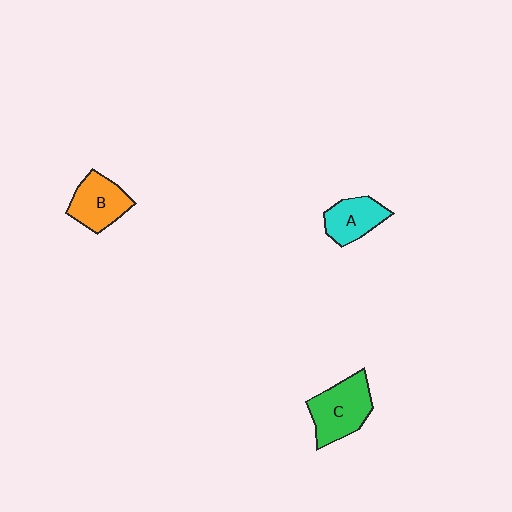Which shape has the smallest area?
Shape A (cyan).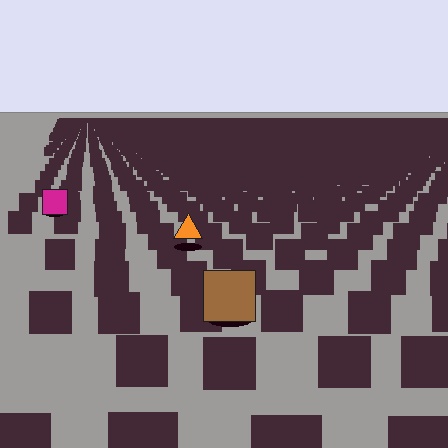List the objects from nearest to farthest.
From nearest to farthest: the brown square, the orange triangle, the magenta square.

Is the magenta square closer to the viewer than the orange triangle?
No. The orange triangle is closer — you can tell from the texture gradient: the ground texture is coarser near it.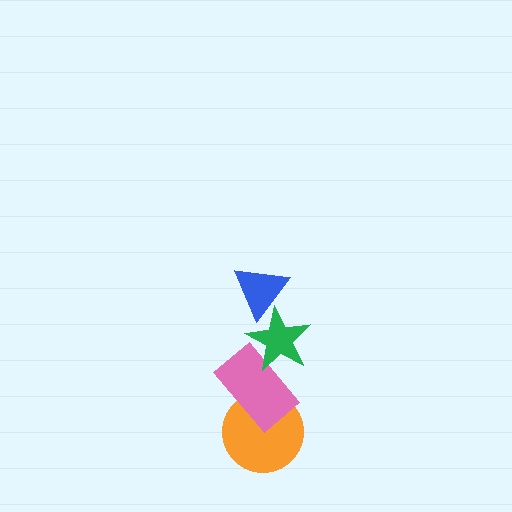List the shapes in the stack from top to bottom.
From top to bottom: the blue triangle, the green star, the pink rectangle, the orange circle.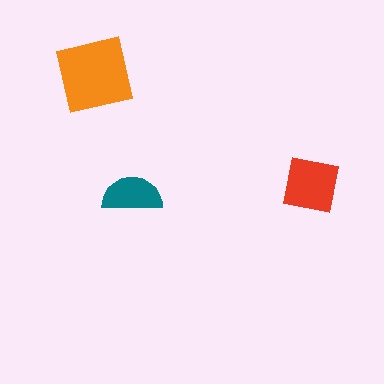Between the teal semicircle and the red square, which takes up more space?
The red square.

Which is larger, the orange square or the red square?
The orange square.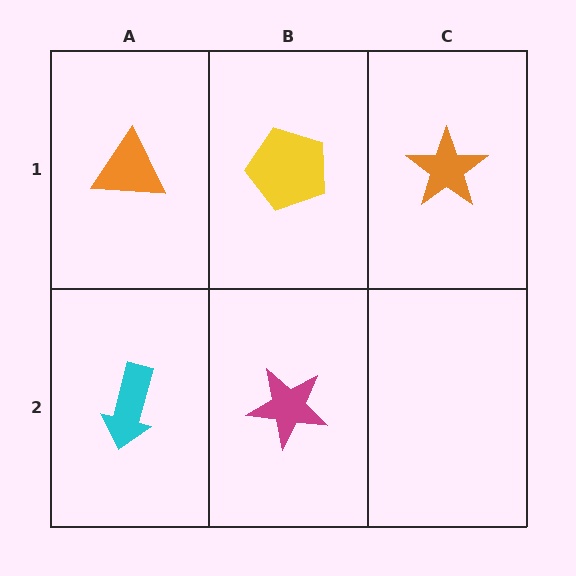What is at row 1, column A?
An orange triangle.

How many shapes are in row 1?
3 shapes.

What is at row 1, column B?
A yellow pentagon.